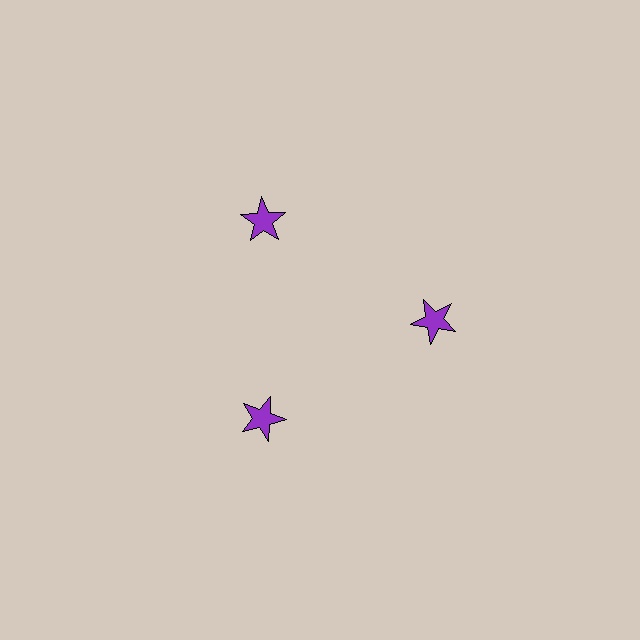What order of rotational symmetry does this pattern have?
This pattern has 3-fold rotational symmetry.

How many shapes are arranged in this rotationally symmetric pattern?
There are 3 shapes, arranged in 3 groups of 1.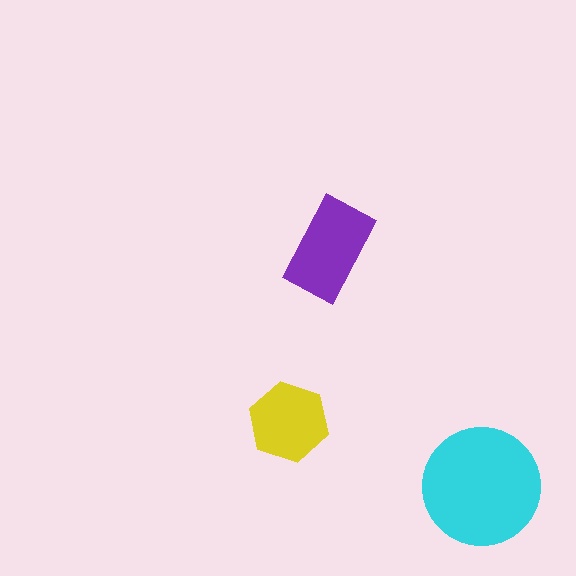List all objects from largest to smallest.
The cyan circle, the purple rectangle, the yellow hexagon.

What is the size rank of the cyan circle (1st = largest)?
1st.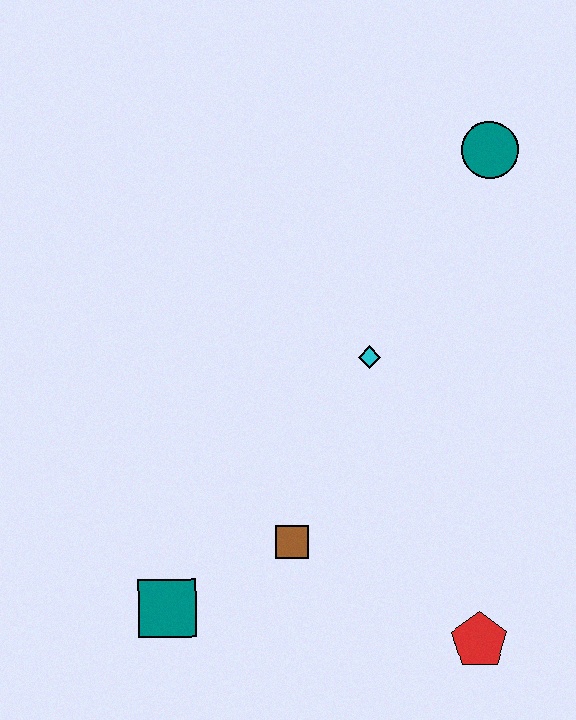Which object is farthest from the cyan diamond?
The teal square is farthest from the cyan diamond.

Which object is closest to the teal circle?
The cyan diamond is closest to the teal circle.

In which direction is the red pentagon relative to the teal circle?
The red pentagon is below the teal circle.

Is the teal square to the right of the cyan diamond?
No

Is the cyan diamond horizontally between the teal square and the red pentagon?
Yes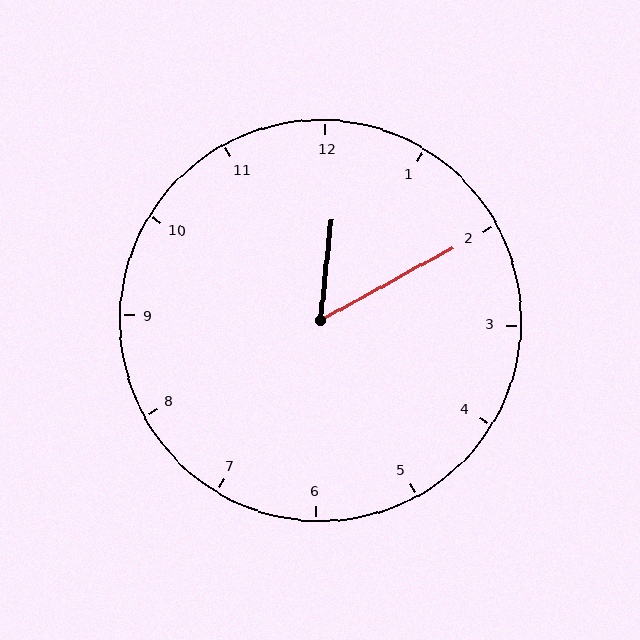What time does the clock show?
12:10.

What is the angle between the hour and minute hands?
Approximately 55 degrees.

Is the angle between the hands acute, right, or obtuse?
It is acute.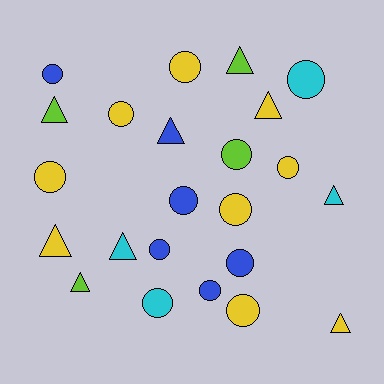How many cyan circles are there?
There are 2 cyan circles.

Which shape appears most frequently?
Circle, with 14 objects.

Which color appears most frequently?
Yellow, with 9 objects.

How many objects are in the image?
There are 23 objects.